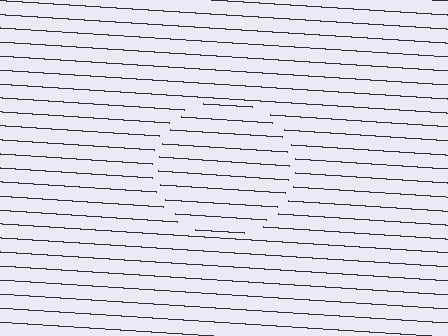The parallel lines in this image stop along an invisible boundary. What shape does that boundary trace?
An illusory circle. The interior of the shape contains the same grating, shifted by half a period — the contour is defined by the phase discontinuity where line-ends from the inner and outer gratings abut.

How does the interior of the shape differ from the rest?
The interior of the shape contains the same grating, shifted by half a period — the contour is defined by the phase discontinuity where line-ends from the inner and outer gratings abut.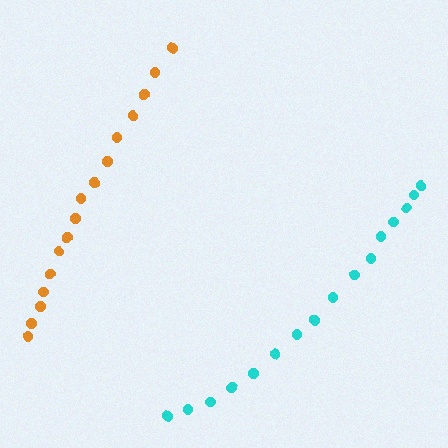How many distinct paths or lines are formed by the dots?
There are 2 distinct paths.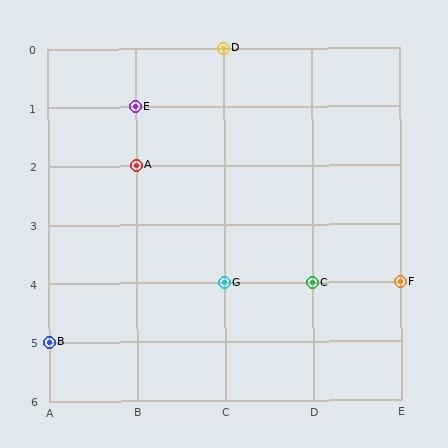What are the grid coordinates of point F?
Point F is at grid coordinates (E, 4).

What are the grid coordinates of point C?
Point C is at grid coordinates (D, 4).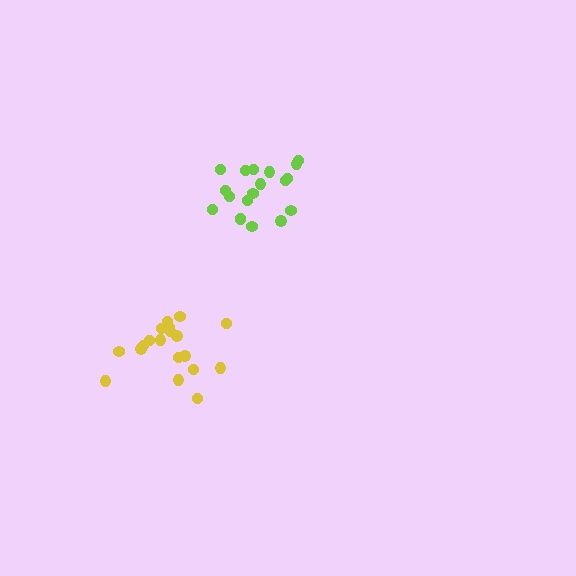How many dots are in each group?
Group 1: 19 dots, Group 2: 19 dots (38 total).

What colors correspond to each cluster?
The clusters are colored: yellow, lime.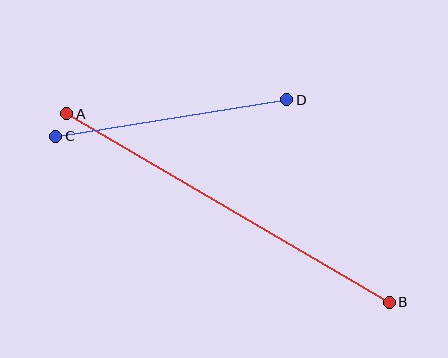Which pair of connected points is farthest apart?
Points A and B are farthest apart.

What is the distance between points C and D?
The distance is approximately 234 pixels.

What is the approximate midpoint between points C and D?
The midpoint is at approximately (171, 118) pixels.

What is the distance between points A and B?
The distance is approximately 374 pixels.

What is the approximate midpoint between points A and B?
The midpoint is at approximately (228, 208) pixels.